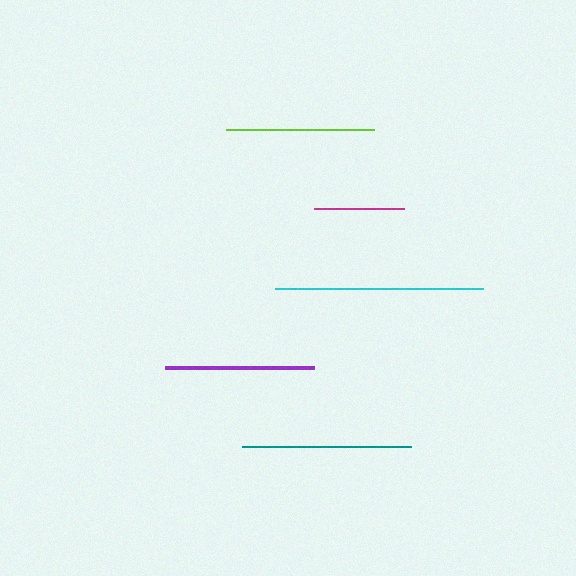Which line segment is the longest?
The cyan line is the longest at approximately 208 pixels.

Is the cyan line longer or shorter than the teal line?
The cyan line is longer than the teal line.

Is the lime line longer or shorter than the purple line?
The purple line is longer than the lime line.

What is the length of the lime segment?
The lime segment is approximately 148 pixels long.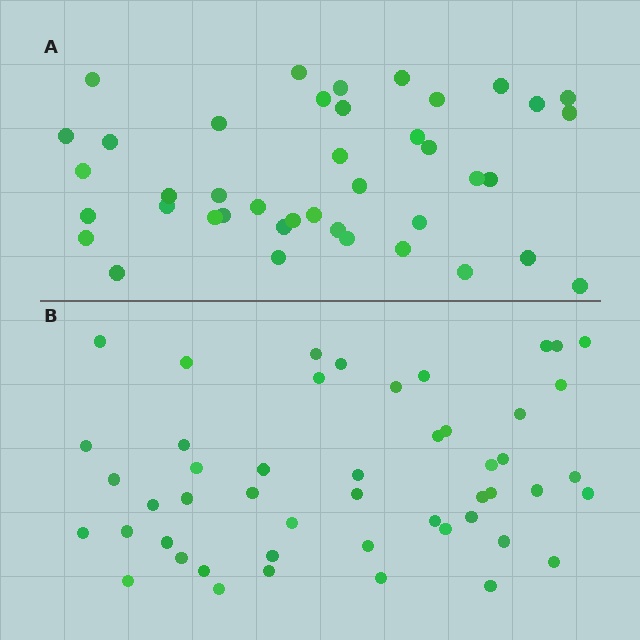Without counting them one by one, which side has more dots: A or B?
Region B (the bottom region) has more dots.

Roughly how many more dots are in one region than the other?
Region B has roughly 8 or so more dots than region A.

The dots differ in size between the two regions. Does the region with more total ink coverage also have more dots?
No. Region A has more total ink coverage because its dots are larger, but region B actually contains more individual dots. Total area can be misleading — the number of items is what matters here.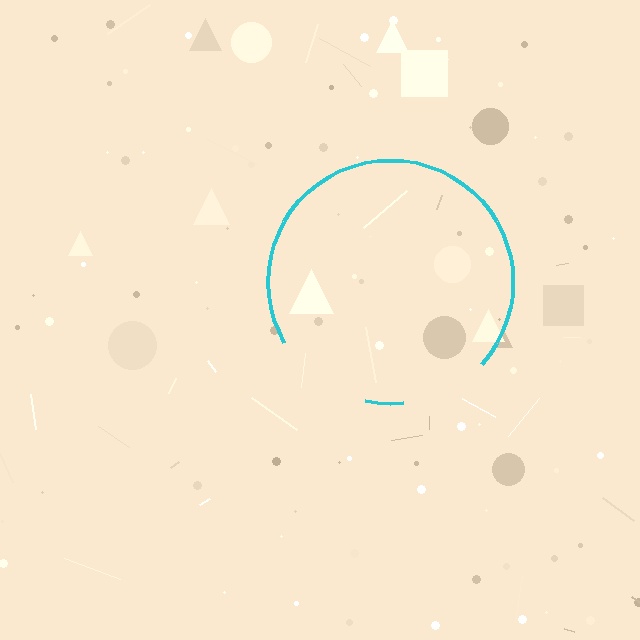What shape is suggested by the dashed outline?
The dashed outline suggests a circle.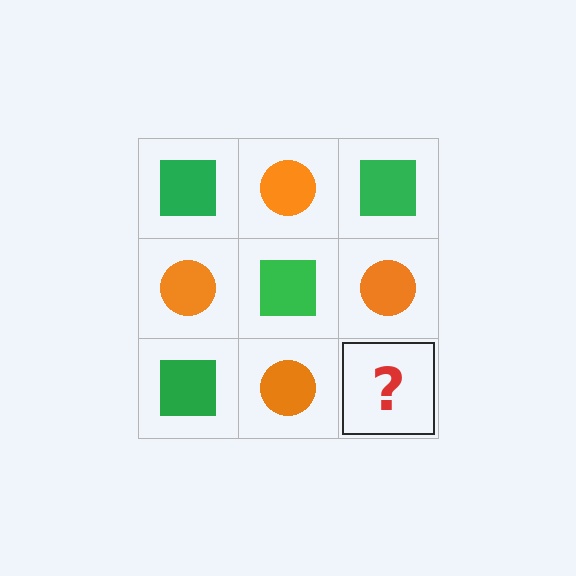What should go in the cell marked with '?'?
The missing cell should contain a green square.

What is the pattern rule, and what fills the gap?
The rule is that it alternates green square and orange circle in a checkerboard pattern. The gap should be filled with a green square.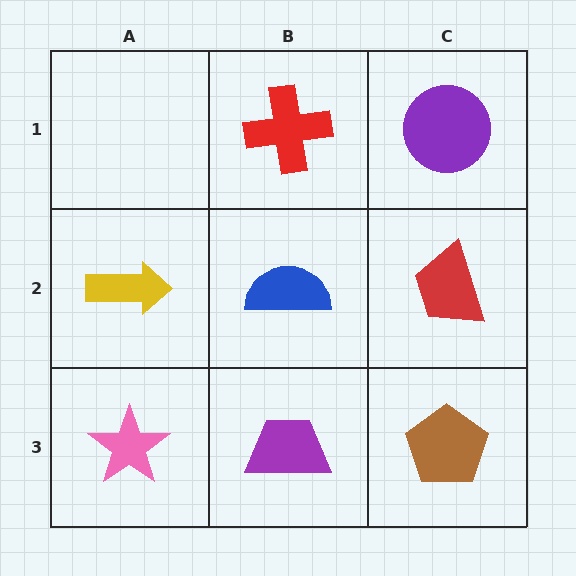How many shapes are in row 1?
2 shapes.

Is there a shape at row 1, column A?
No, that cell is empty.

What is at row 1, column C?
A purple circle.